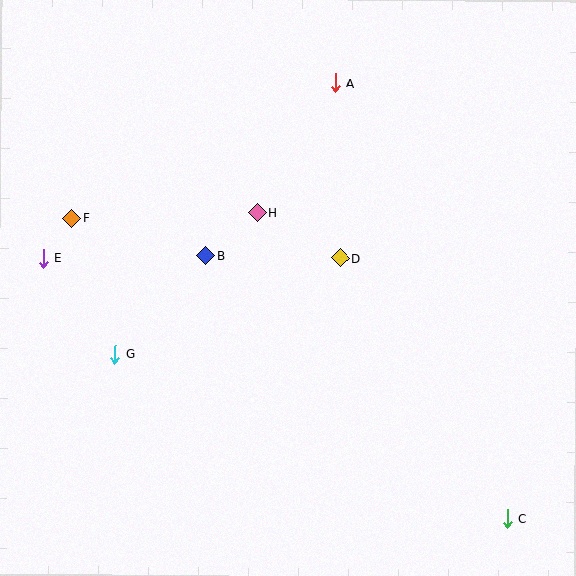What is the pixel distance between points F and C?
The distance between F and C is 529 pixels.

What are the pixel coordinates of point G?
Point G is at (115, 354).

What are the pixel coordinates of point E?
Point E is at (43, 258).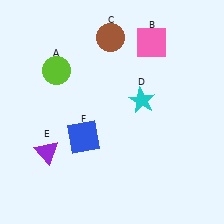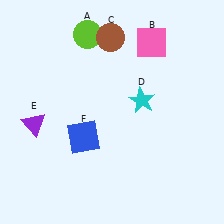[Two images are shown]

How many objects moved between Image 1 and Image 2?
2 objects moved between the two images.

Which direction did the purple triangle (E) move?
The purple triangle (E) moved up.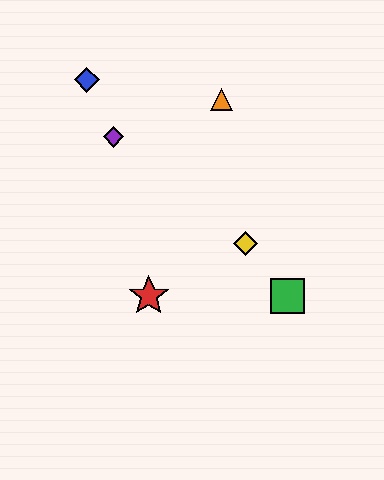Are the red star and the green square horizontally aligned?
Yes, both are at y≈296.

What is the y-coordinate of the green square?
The green square is at y≈296.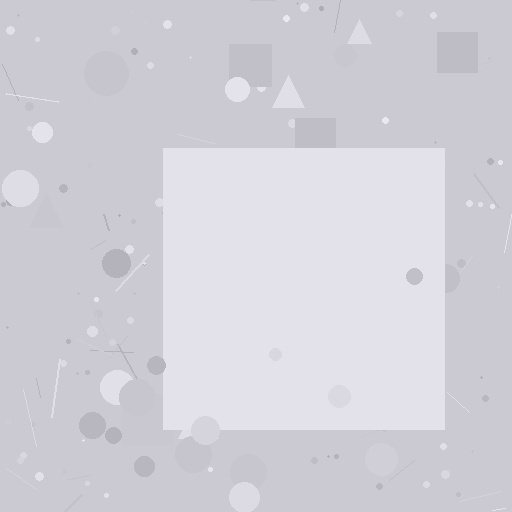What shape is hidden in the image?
A square is hidden in the image.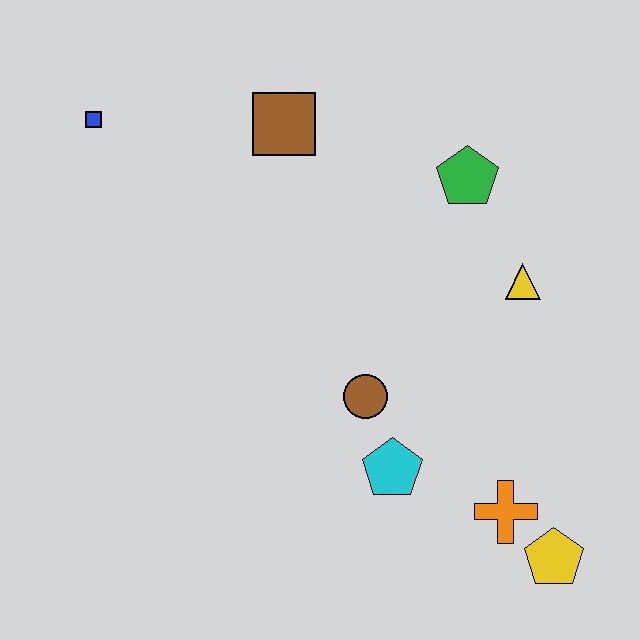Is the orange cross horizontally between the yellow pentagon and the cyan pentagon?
Yes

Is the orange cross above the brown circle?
No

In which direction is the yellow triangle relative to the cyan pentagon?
The yellow triangle is above the cyan pentagon.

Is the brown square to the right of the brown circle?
No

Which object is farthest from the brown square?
The yellow pentagon is farthest from the brown square.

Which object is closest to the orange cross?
The yellow pentagon is closest to the orange cross.